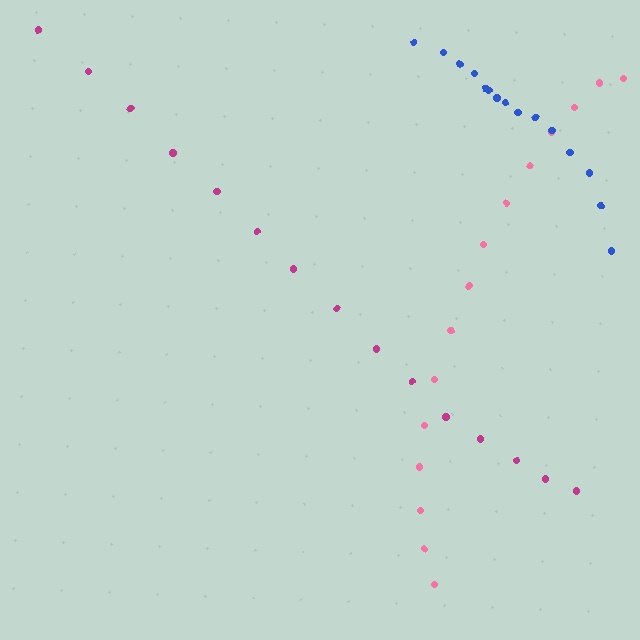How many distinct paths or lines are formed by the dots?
There are 3 distinct paths.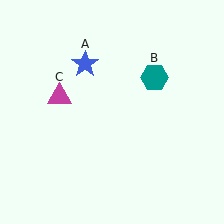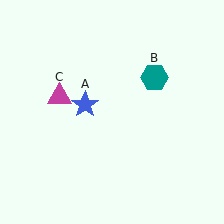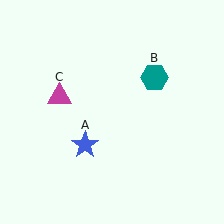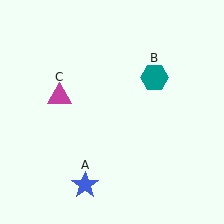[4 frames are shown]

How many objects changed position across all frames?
1 object changed position: blue star (object A).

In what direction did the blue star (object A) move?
The blue star (object A) moved down.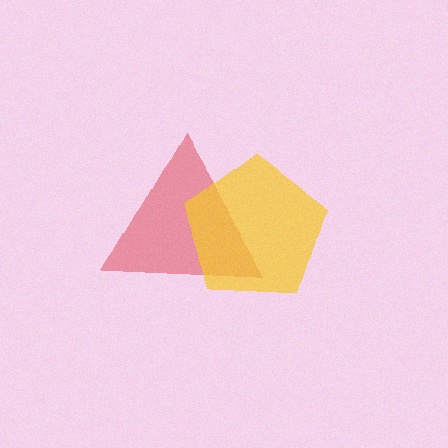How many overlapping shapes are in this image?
There are 2 overlapping shapes in the image.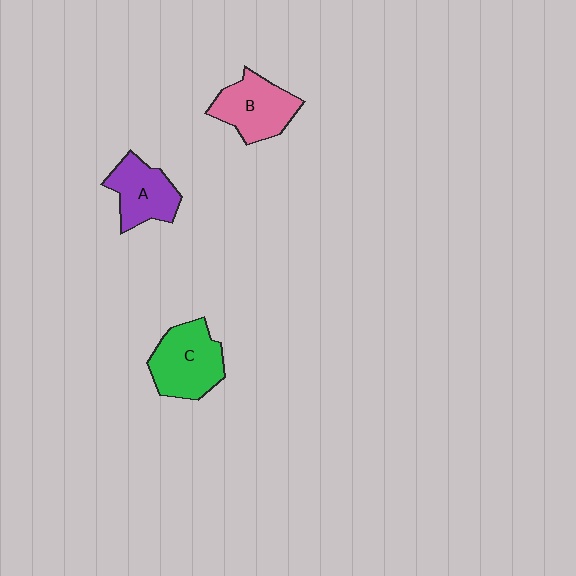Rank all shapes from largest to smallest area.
From largest to smallest: C (green), B (pink), A (purple).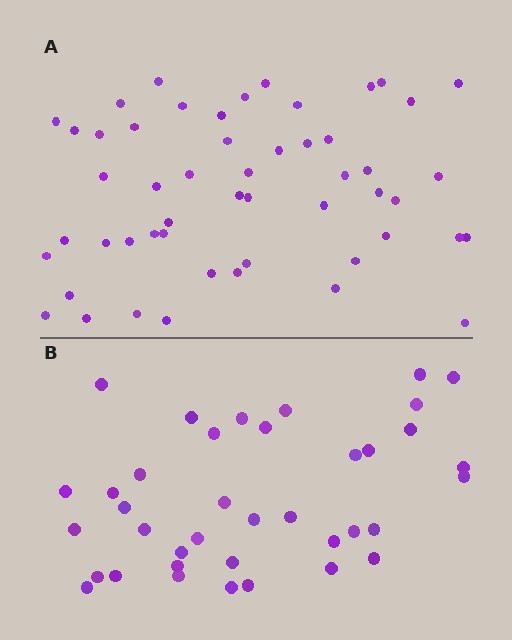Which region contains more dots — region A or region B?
Region A (the top region) has more dots.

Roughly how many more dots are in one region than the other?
Region A has approximately 15 more dots than region B.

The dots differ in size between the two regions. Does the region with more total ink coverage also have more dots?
No. Region B has more total ink coverage because its dots are larger, but region A actually contains more individual dots. Total area can be misleading — the number of items is what matters here.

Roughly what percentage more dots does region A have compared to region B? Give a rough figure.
About 35% more.